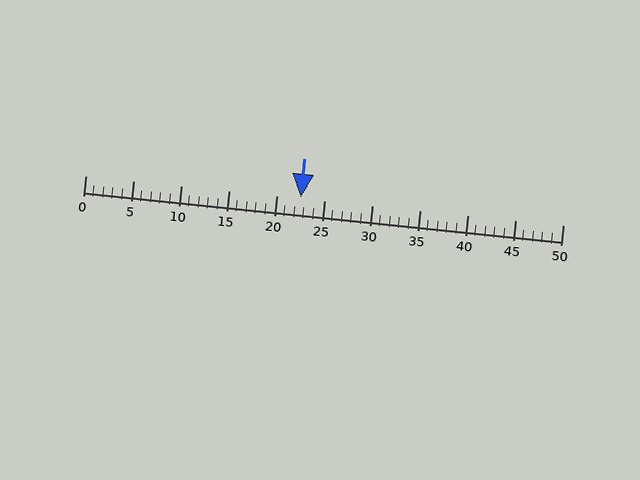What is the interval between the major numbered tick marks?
The major tick marks are spaced 5 units apart.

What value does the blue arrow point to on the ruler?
The blue arrow points to approximately 23.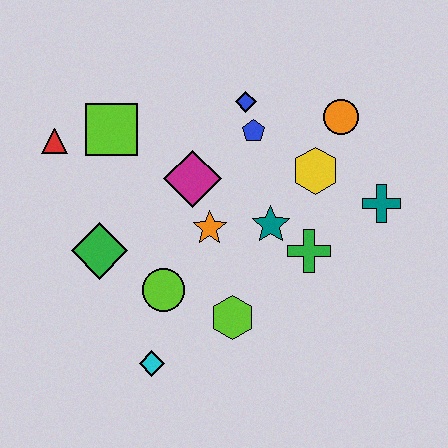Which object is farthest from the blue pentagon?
The cyan diamond is farthest from the blue pentagon.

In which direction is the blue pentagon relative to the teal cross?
The blue pentagon is to the left of the teal cross.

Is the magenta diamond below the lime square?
Yes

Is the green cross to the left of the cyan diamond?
No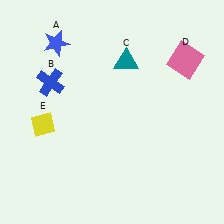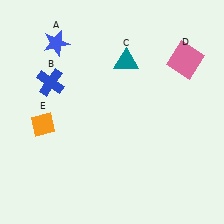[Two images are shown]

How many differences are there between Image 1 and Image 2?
There is 1 difference between the two images.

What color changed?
The diamond (E) changed from yellow in Image 1 to orange in Image 2.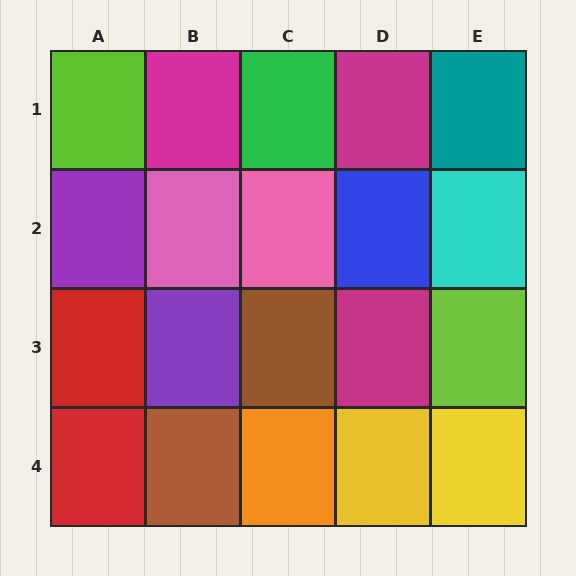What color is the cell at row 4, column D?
Yellow.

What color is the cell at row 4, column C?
Orange.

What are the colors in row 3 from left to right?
Red, purple, brown, magenta, lime.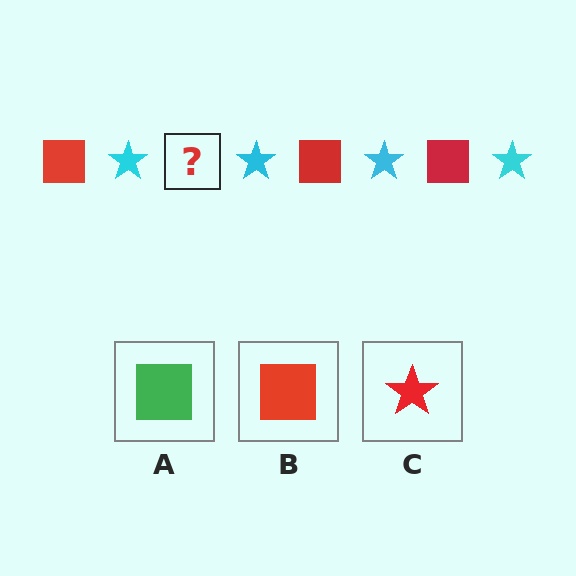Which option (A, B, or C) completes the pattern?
B.